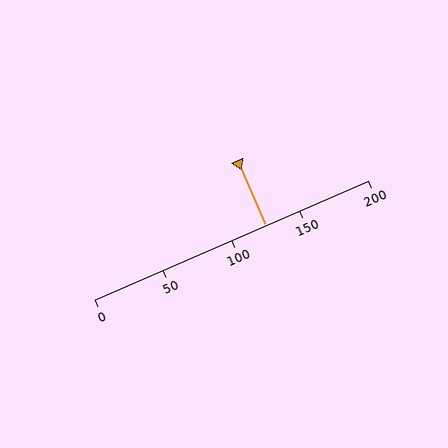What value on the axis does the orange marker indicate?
The marker indicates approximately 125.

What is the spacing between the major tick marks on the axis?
The major ticks are spaced 50 apart.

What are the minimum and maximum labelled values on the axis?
The axis runs from 0 to 200.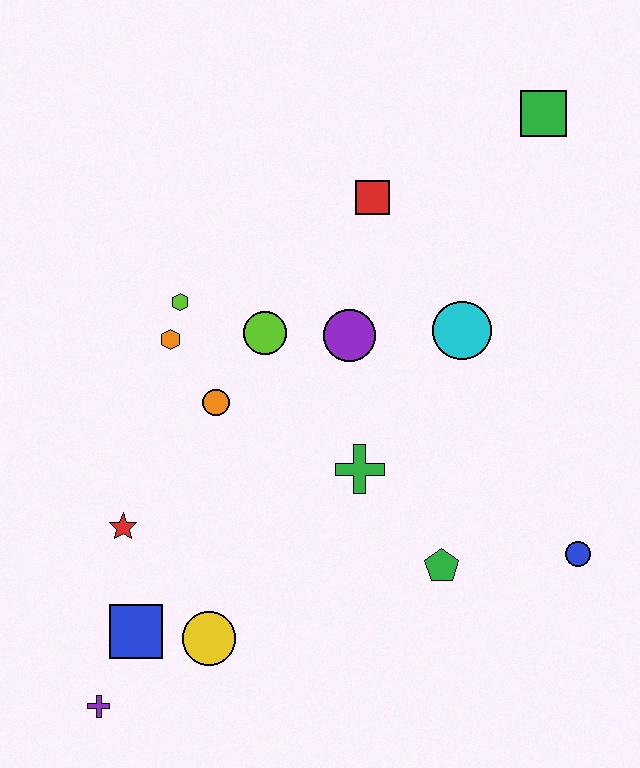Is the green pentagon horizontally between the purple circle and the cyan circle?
Yes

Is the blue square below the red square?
Yes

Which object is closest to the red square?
The purple circle is closest to the red square.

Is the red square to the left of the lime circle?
No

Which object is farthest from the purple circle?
The purple cross is farthest from the purple circle.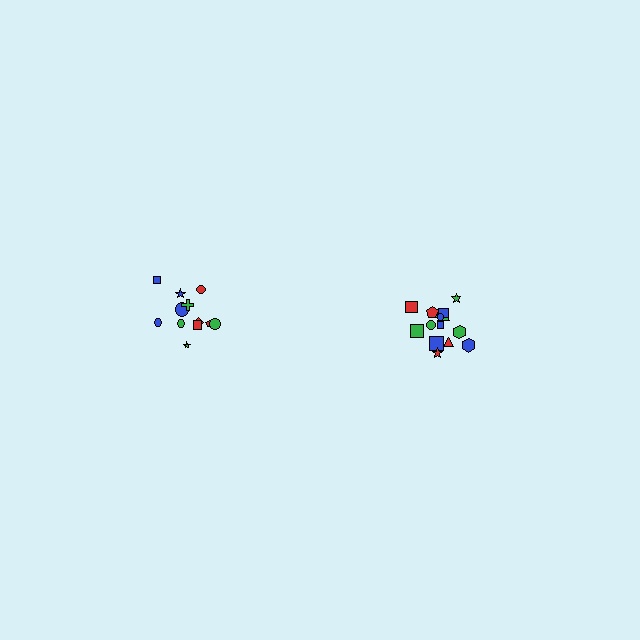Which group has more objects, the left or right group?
The right group.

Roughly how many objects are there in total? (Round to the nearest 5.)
Roughly 25 objects in total.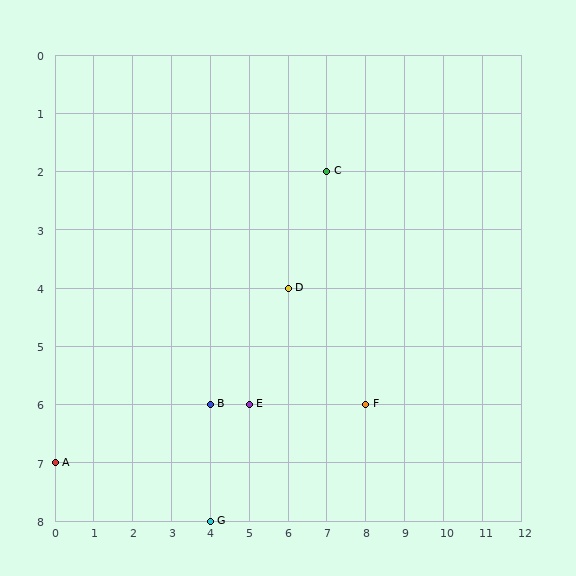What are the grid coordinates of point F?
Point F is at grid coordinates (8, 6).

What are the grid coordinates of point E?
Point E is at grid coordinates (5, 6).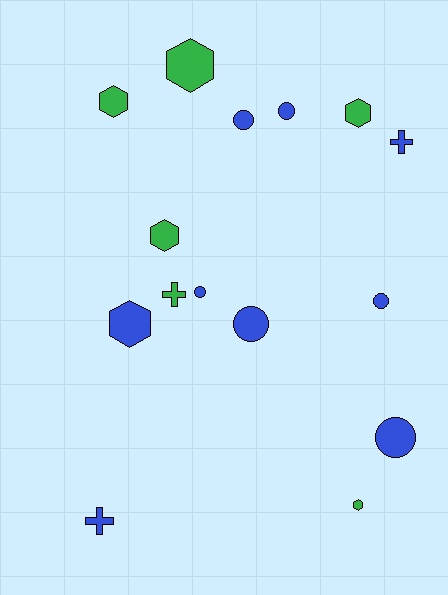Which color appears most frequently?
Blue, with 9 objects.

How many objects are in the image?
There are 15 objects.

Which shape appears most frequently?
Circle, with 6 objects.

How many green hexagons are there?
There are 5 green hexagons.